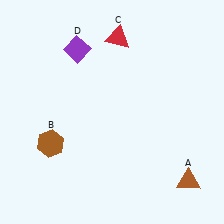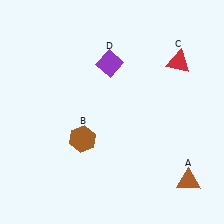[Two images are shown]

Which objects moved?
The objects that moved are: the brown hexagon (B), the red triangle (C), the purple diamond (D).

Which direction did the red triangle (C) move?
The red triangle (C) moved right.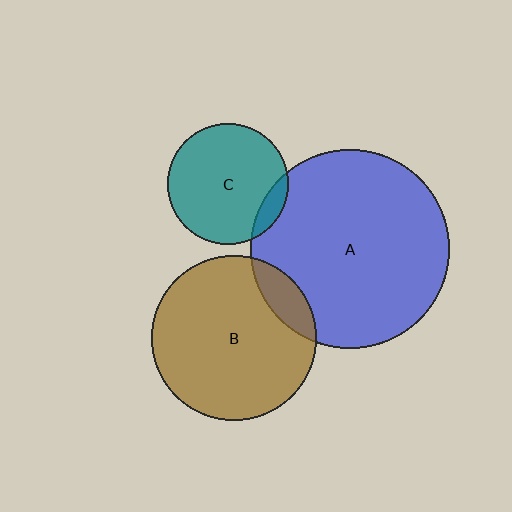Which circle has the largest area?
Circle A (blue).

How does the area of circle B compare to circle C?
Approximately 1.8 times.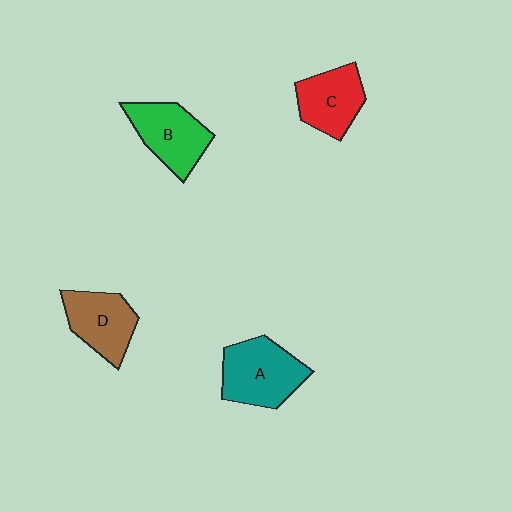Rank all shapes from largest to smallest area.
From largest to smallest: A (teal), B (green), D (brown), C (red).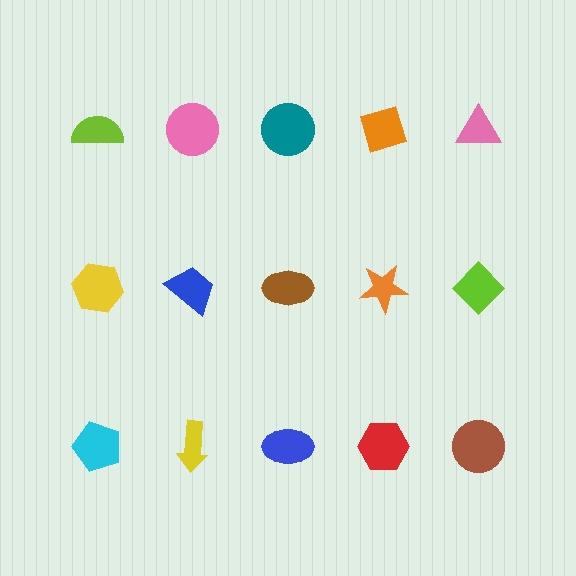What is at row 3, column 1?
A cyan pentagon.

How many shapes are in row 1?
5 shapes.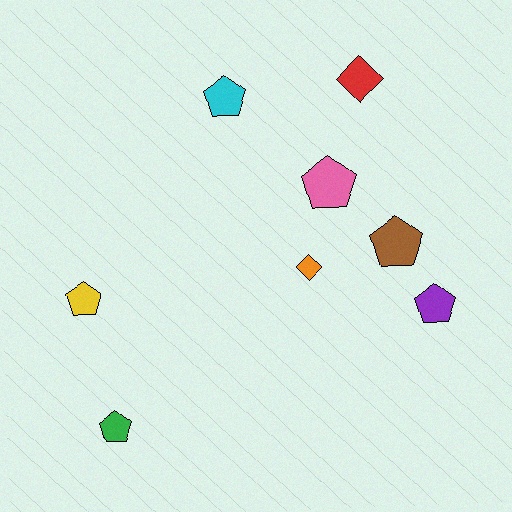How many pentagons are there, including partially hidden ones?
There are 6 pentagons.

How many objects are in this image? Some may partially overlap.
There are 8 objects.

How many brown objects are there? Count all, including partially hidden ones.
There is 1 brown object.